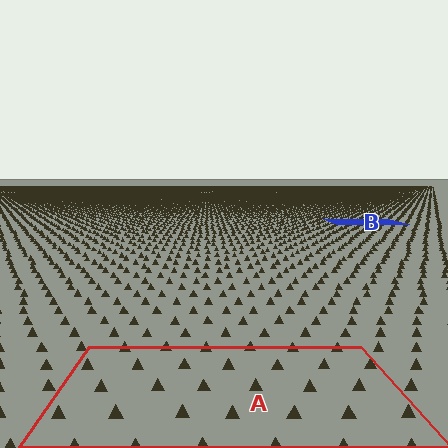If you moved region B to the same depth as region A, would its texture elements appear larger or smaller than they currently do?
They would appear larger. At a closer depth, the same texture elements are projected at a bigger on-screen size.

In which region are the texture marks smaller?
The texture marks are smaller in region B, because it is farther away.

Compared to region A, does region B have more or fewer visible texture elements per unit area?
Region B has more texture elements per unit area — they are packed more densely because it is farther away.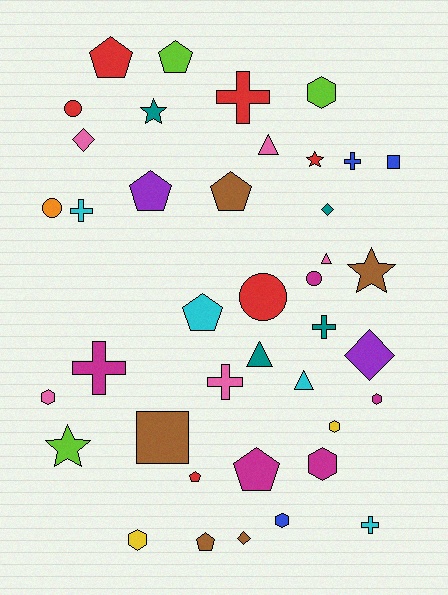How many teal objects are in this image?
There are 4 teal objects.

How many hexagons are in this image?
There are 7 hexagons.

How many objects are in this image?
There are 40 objects.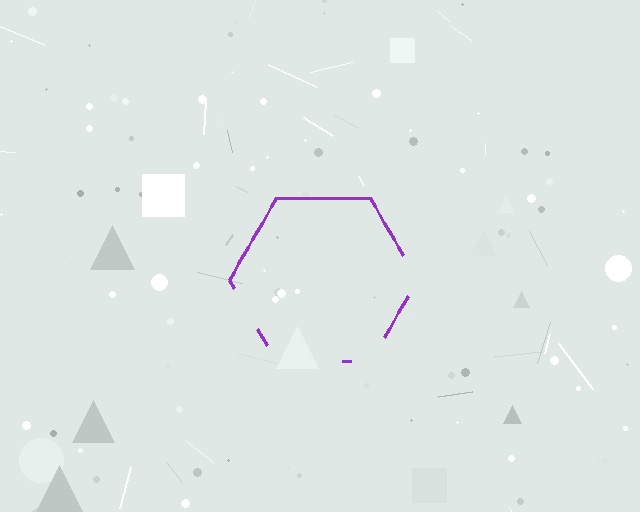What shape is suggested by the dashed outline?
The dashed outline suggests a hexagon.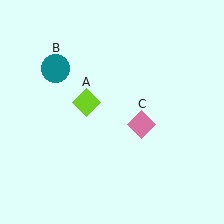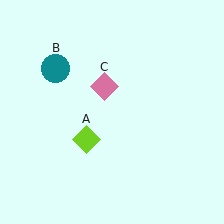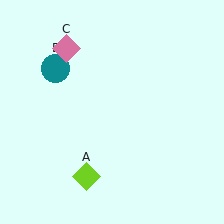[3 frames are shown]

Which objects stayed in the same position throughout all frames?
Teal circle (object B) remained stationary.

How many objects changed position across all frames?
2 objects changed position: lime diamond (object A), pink diamond (object C).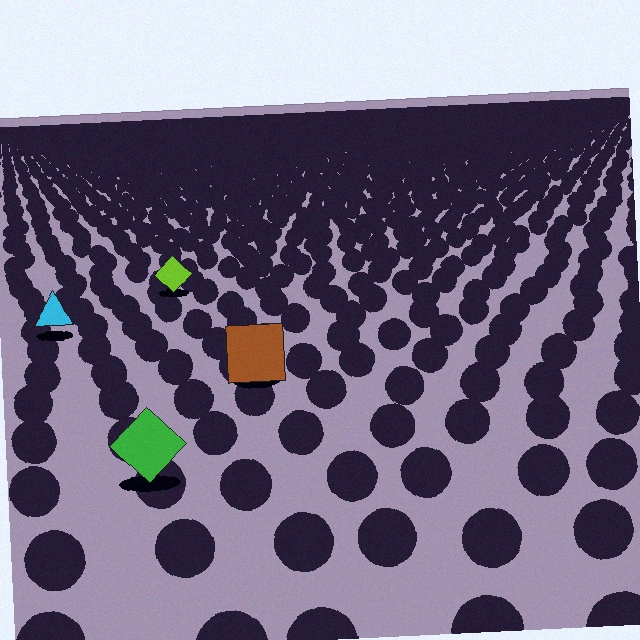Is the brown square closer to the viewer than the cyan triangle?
Yes. The brown square is closer — you can tell from the texture gradient: the ground texture is coarser near it.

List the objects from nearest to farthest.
From nearest to farthest: the green diamond, the brown square, the cyan triangle, the lime diamond.